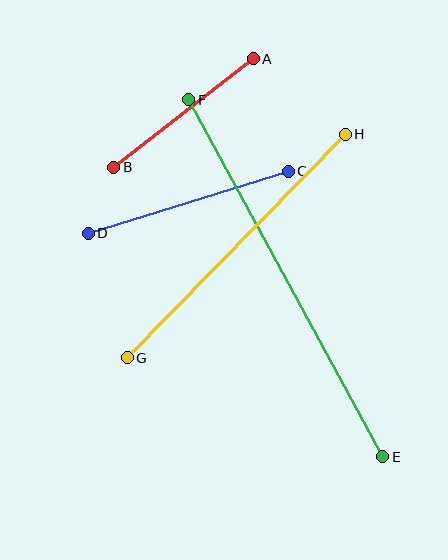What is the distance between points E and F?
The distance is approximately 406 pixels.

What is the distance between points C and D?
The distance is approximately 209 pixels.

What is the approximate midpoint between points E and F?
The midpoint is at approximately (286, 278) pixels.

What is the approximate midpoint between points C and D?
The midpoint is at approximately (188, 202) pixels.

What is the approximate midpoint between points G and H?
The midpoint is at approximately (236, 246) pixels.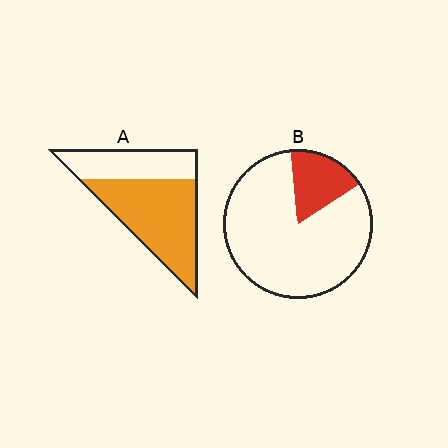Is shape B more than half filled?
No.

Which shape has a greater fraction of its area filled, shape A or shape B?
Shape A.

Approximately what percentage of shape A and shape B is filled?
A is approximately 65% and B is approximately 20%.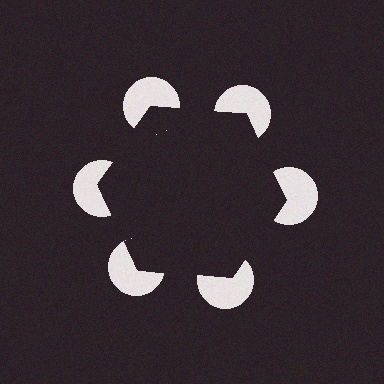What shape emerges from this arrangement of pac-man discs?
An illusory hexagon — its edges are inferred from the aligned wedge cuts in the pac-man discs, not physically drawn.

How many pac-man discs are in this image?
There are 6 — one at each vertex of the illusory hexagon.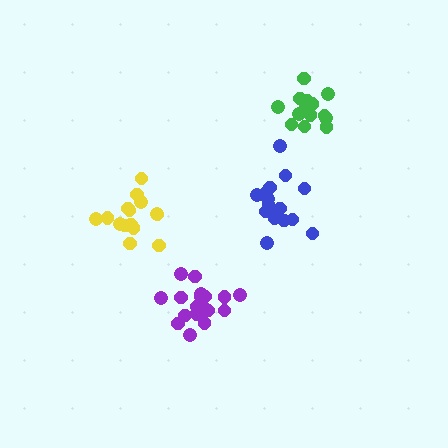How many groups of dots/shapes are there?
There are 4 groups.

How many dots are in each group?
Group 1: 17 dots, Group 2: 19 dots, Group 3: 16 dots, Group 4: 15 dots (67 total).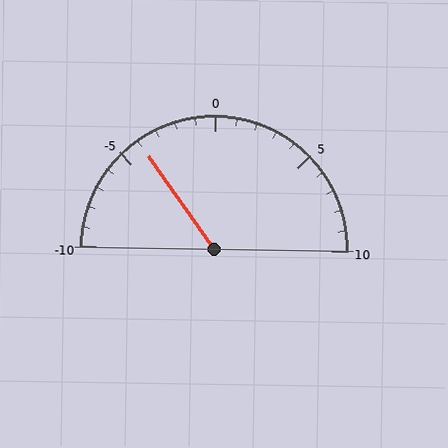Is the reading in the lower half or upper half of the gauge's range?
The reading is in the lower half of the range (-10 to 10).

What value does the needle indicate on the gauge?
The needle indicates approximately -4.